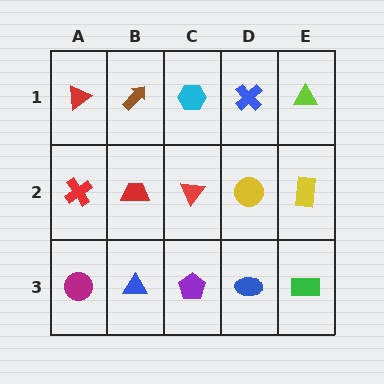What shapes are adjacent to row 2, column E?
A lime triangle (row 1, column E), a green rectangle (row 3, column E), a yellow circle (row 2, column D).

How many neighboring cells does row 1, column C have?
3.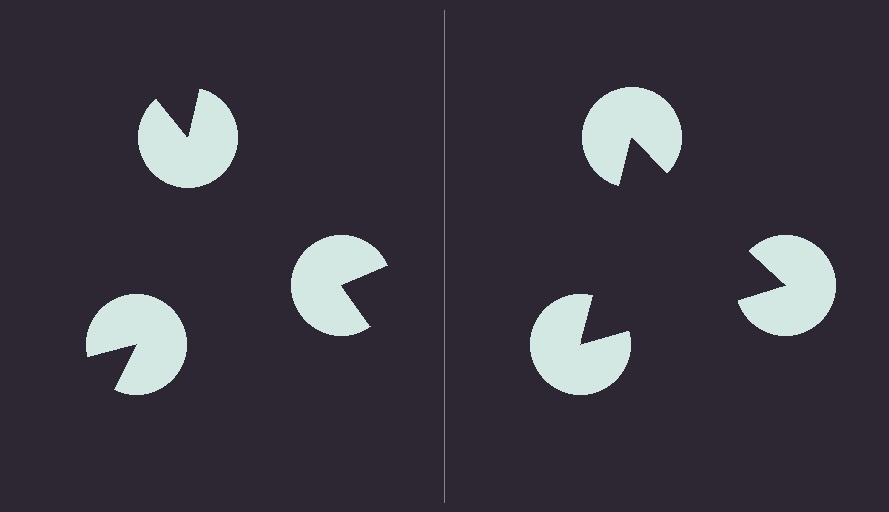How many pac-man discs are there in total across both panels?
6 — 3 on each side.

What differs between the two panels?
The pac-man discs are positioned identically on both sides; only the wedge orientations differ. On the right they align to a triangle; on the left they are misaligned.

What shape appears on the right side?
An illusory triangle.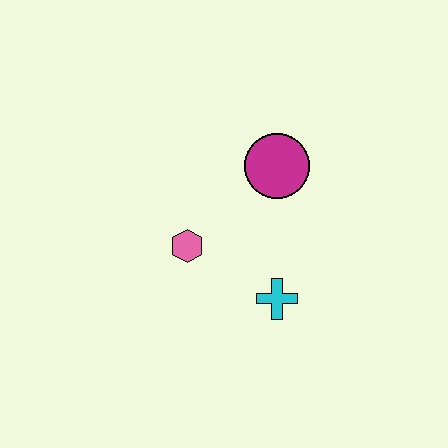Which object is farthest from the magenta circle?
The cyan cross is farthest from the magenta circle.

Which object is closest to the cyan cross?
The pink hexagon is closest to the cyan cross.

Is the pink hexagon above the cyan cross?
Yes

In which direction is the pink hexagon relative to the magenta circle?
The pink hexagon is to the left of the magenta circle.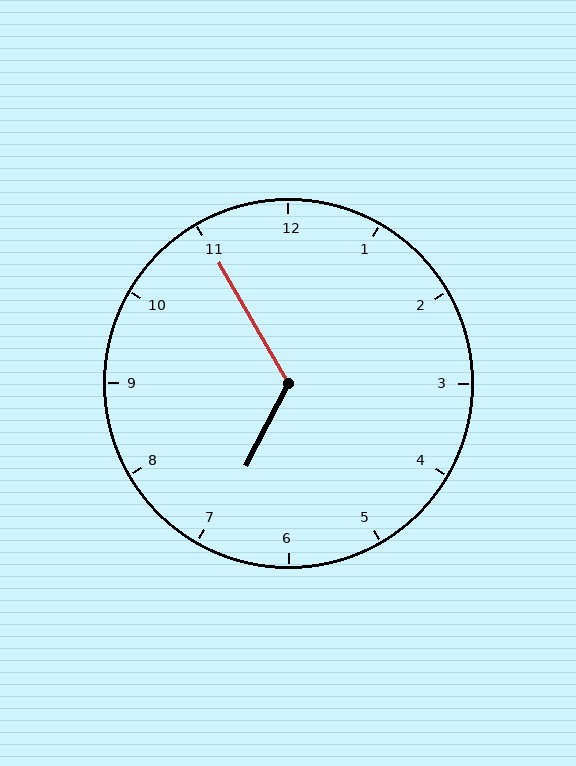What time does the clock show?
6:55.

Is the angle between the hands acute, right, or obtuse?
It is obtuse.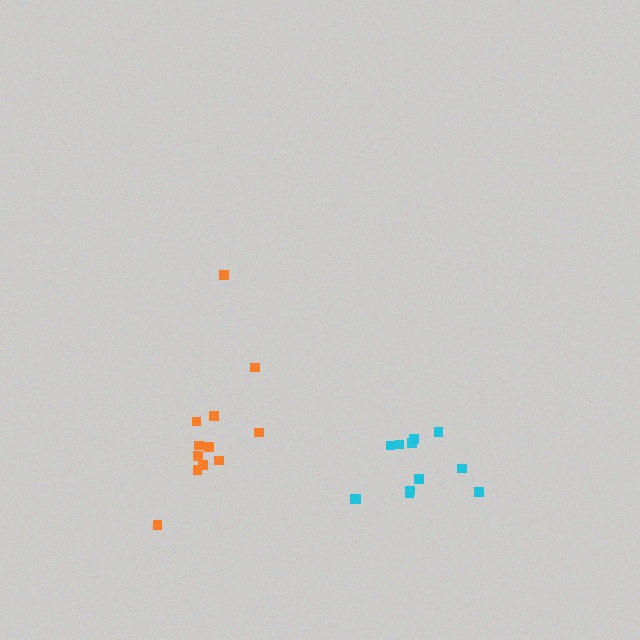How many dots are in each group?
Group 1: 12 dots, Group 2: 12 dots (24 total).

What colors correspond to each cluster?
The clusters are colored: cyan, orange.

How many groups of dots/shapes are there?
There are 2 groups.